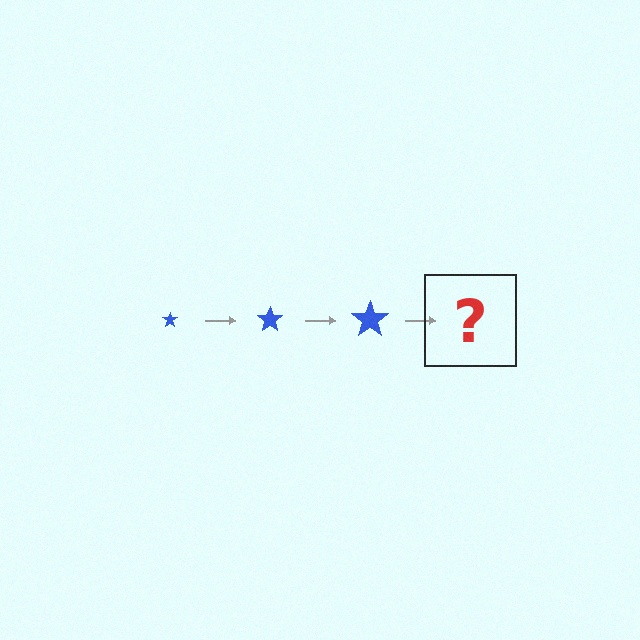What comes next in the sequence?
The next element should be a blue star, larger than the previous one.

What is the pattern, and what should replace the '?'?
The pattern is that the star gets progressively larger each step. The '?' should be a blue star, larger than the previous one.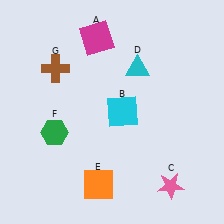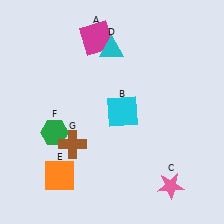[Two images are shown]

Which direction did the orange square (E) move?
The orange square (E) moved left.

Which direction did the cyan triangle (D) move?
The cyan triangle (D) moved left.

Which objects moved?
The objects that moved are: the cyan triangle (D), the orange square (E), the brown cross (G).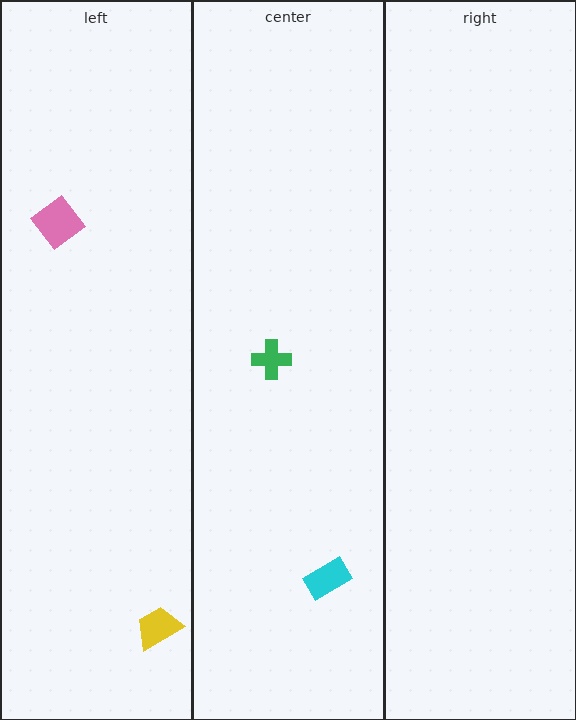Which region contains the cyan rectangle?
The center region.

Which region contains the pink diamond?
The left region.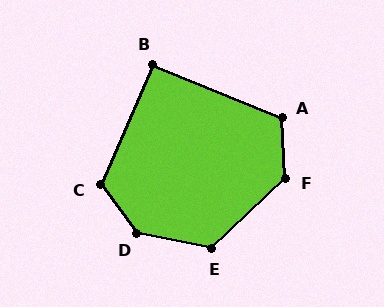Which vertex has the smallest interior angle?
B, at approximately 92 degrees.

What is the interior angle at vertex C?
Approximately 119 degrees (obtuse).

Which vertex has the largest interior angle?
D, at approximately 139 degrees.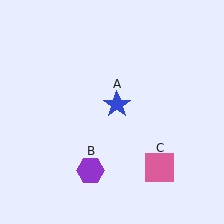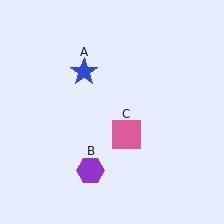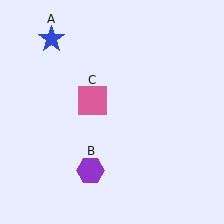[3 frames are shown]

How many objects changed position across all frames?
2 objects changed position: blue star (object A), pink square (object C).